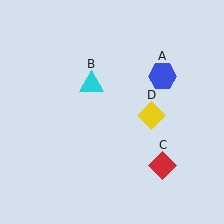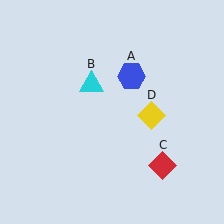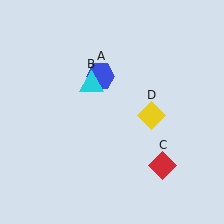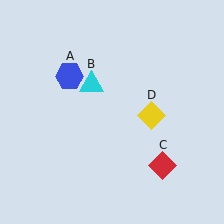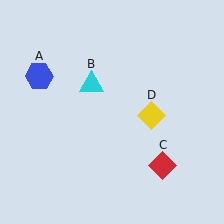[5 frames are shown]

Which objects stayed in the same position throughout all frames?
Cyan triangle (object B) and red diamond (object C) and yellow diamond (object D) remained stationary.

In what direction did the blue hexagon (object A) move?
The blue hexagon (object A) moved left.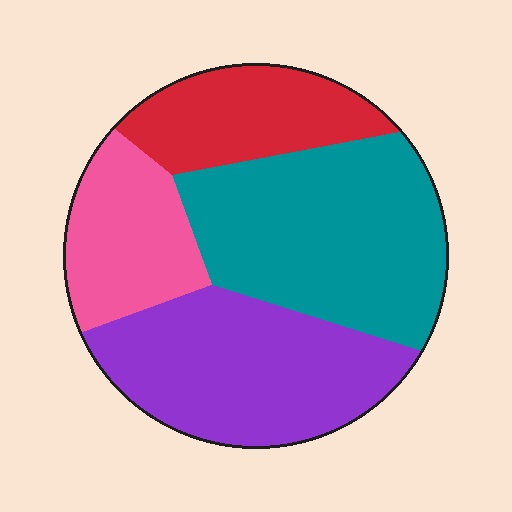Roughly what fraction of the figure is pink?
Pink takes up about one sixth (1/6) of the figure.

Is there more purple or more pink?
Purple.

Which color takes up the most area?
Teal, at roughly 35%.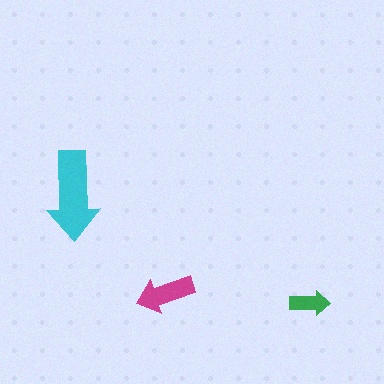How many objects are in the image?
There are 3 objects in the image.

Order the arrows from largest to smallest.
the cyan one, the magenta one, the green one.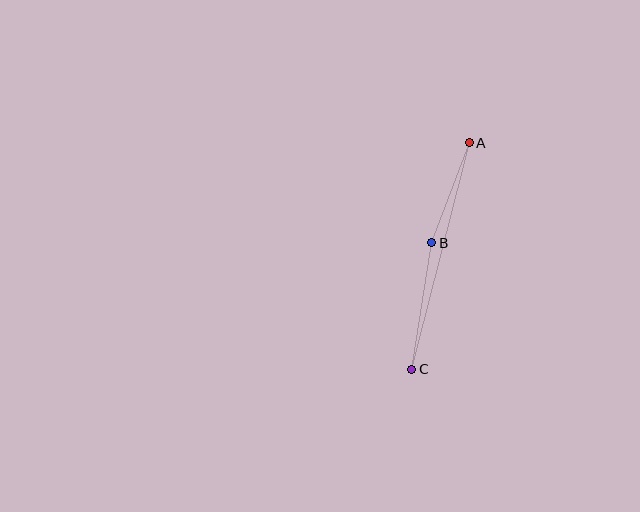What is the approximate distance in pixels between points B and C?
The distance between B and C is approximately 128 pixels.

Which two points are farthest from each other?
Points A and C are farthest from each other.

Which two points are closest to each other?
Points A and B are closest to each other.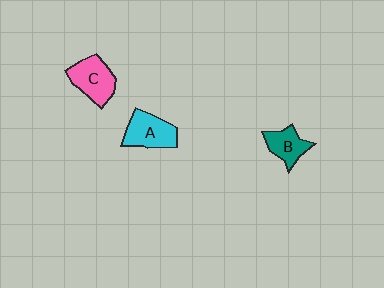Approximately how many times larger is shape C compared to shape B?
Approximately 1.4 times.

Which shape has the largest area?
Shape C (pink).